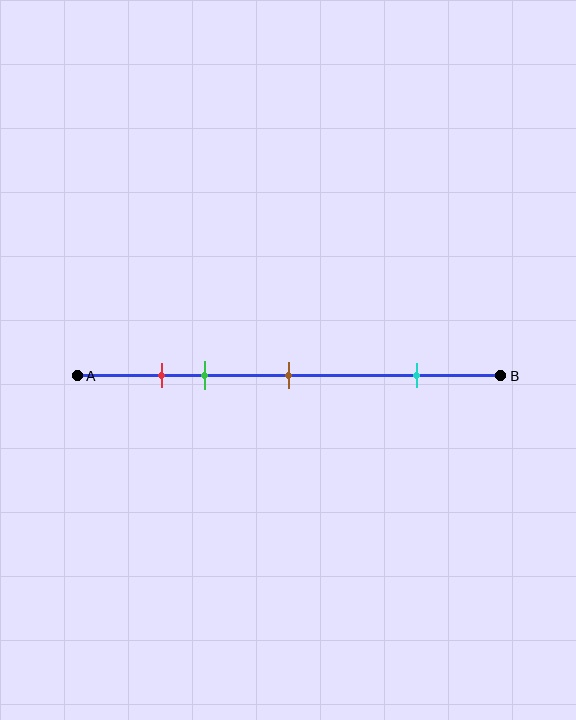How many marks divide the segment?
There are 4 marks dividing the segment.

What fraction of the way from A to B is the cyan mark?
The cyan mark is approximately 80% (0.8) of the way from A to B.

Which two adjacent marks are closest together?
The red and green marks are the closest adjacent pair.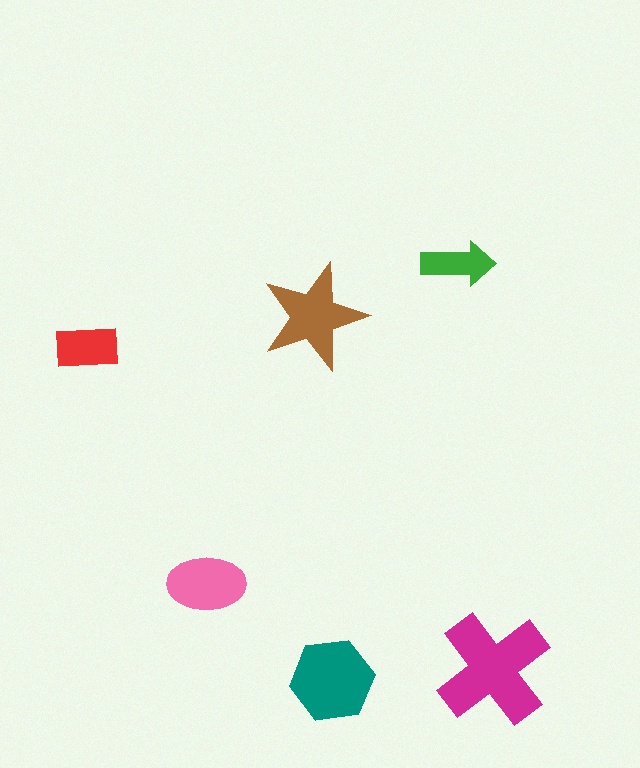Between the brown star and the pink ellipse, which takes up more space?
The brown star.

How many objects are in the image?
There are 6 objects in the image.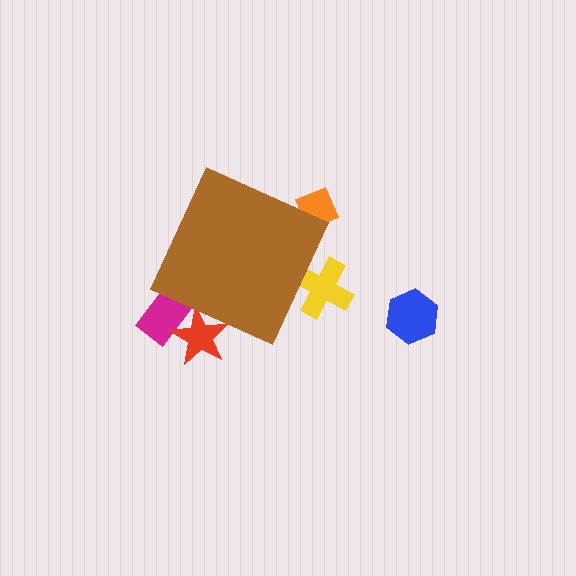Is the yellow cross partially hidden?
Yes, the yellow cross is partially hidden behind the brown diamond.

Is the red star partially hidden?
Yes, the red star is partially hidden behind the brown diamond.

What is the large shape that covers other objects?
A brown diamond.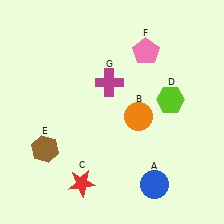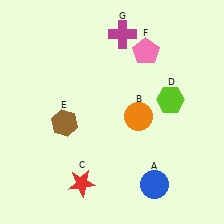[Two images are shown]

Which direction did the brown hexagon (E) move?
The brown hexagon (E) moved up.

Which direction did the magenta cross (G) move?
The magenta cross (G) moved up.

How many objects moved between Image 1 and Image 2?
2 objects moved between the two images.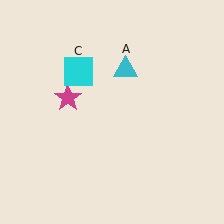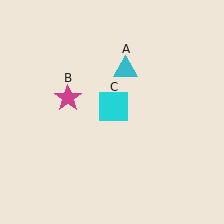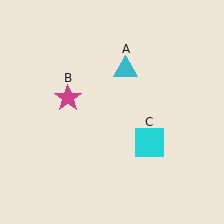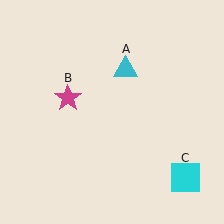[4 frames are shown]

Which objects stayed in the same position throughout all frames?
Cyan triangle (object A) and magenta star (object B) remained stationary.